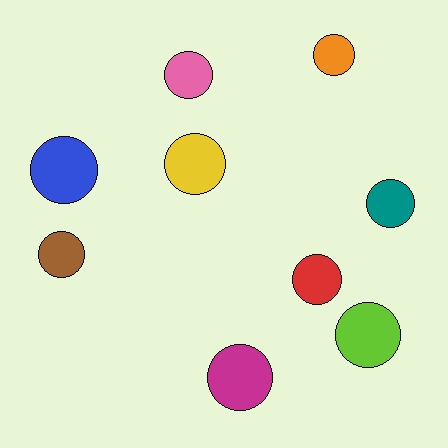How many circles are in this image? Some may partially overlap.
There are 9 circles.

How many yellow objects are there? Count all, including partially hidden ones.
There is 1 yellow object.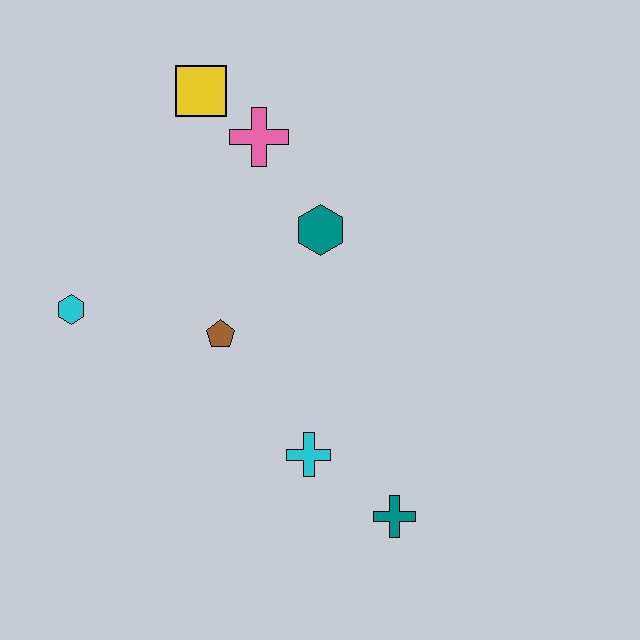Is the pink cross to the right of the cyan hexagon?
Yes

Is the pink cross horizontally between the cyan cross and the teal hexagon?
No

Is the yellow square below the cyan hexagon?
No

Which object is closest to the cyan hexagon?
The brown pentagon is closest to the cyan hexagon.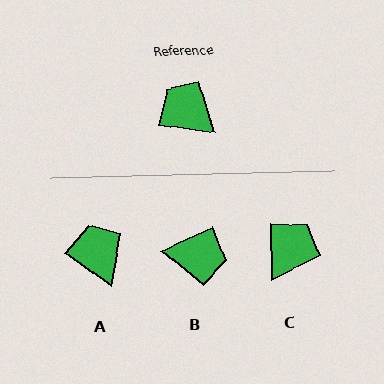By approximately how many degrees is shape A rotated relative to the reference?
Approximately 27 degrees clockwise.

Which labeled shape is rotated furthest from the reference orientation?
B, about 147 degrees away.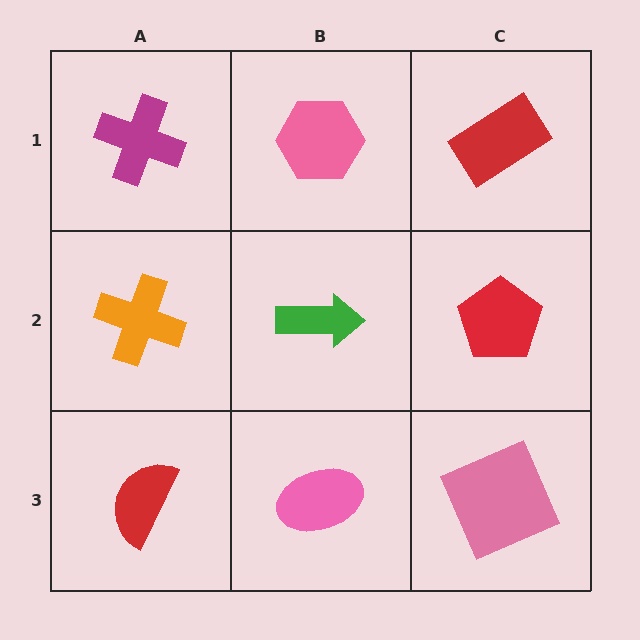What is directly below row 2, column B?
A pink ellipse.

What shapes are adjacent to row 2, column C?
A red rectangle (row 1, column C), a pink square (row 3, column C), a green arrow (row 2, column B).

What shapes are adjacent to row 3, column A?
An orange cross (row 2, column A), a pink ellipse (row 3, column B).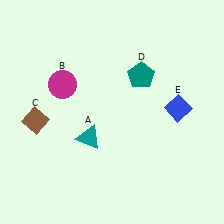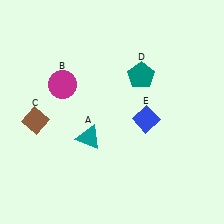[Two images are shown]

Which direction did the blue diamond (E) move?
The blue diamond (E) moved left.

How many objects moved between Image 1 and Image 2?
1 object moved between the two images.